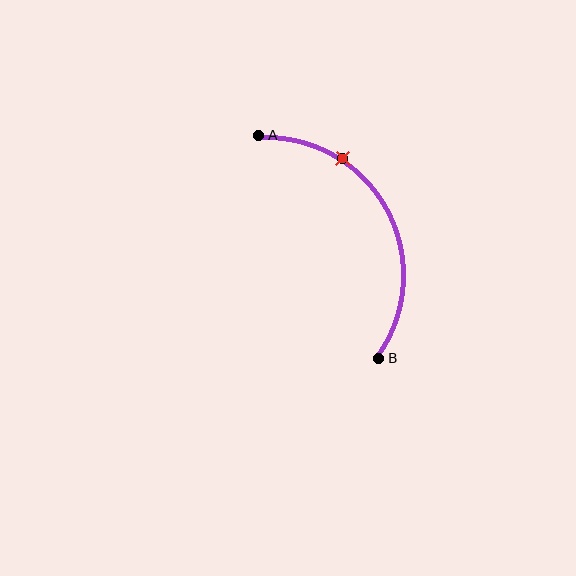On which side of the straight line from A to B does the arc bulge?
The arc bulges to the right of the straight line connecting A and B.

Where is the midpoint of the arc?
The arc midpoint is the point on the curve farthest from the straight line joining A and B. It sits to the right of that line.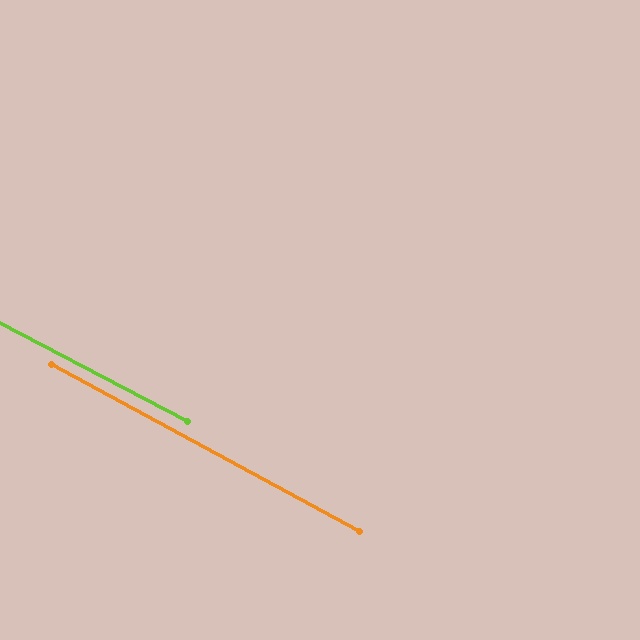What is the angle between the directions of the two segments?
Approximately 1 degree.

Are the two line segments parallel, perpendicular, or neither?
Parallel — their directions differ by only 0.9°.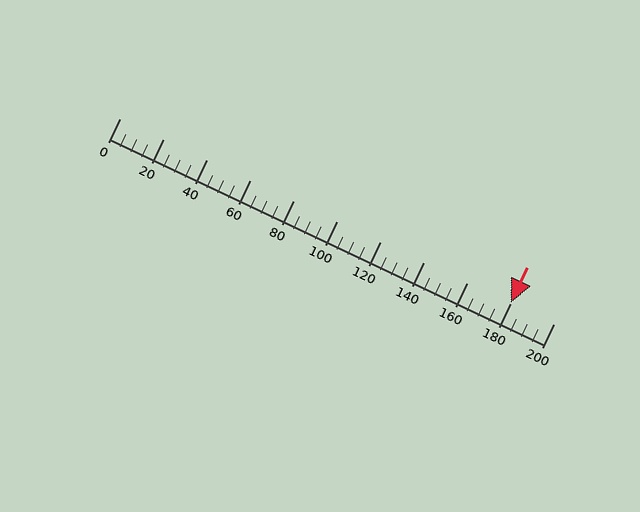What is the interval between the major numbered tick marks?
The major tick marks are spaced 20 units apart.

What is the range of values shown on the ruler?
The ruler shows values from 0 to 200.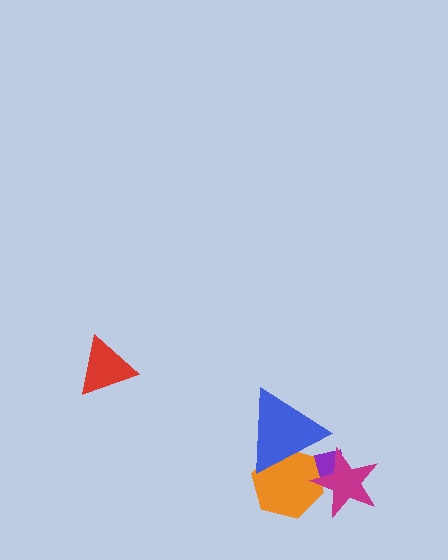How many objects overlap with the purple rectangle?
3 objects overlap with the purple rectangle.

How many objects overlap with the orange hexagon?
3 objects overlap with the orange hexagon.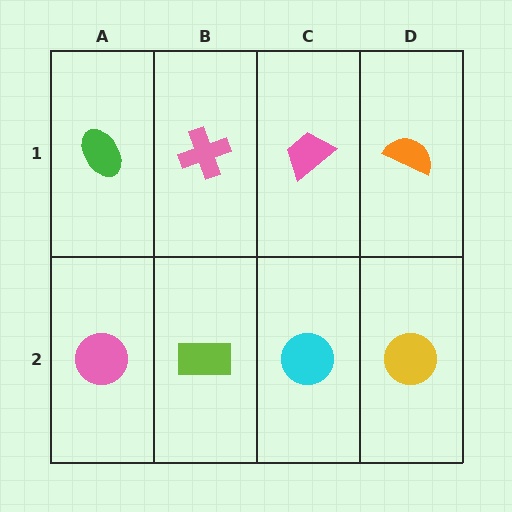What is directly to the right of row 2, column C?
A yellow circle.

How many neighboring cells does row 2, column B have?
3.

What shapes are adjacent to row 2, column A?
A green ellipse (row 1, column A), a lime rectangle (row 2, column B).